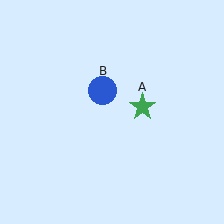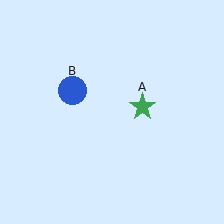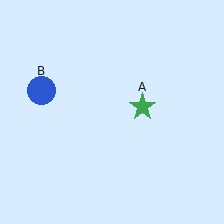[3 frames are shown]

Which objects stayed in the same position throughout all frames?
Green star (object A) remained stationary.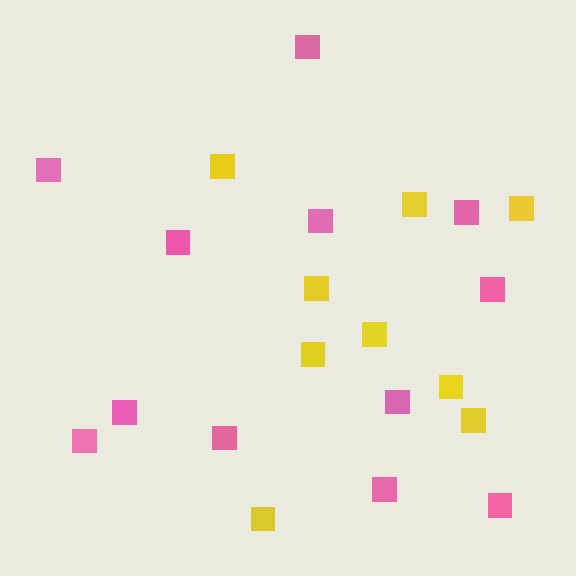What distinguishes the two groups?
There are 2 groups: one group of pink squares (12) and one group of yellow squares (9).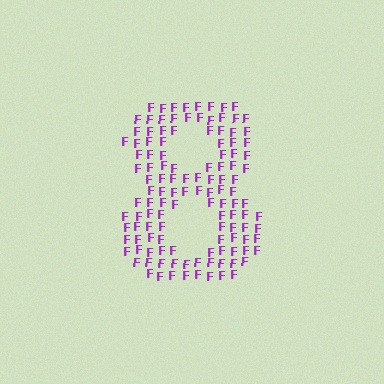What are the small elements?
The small elements are letter F's.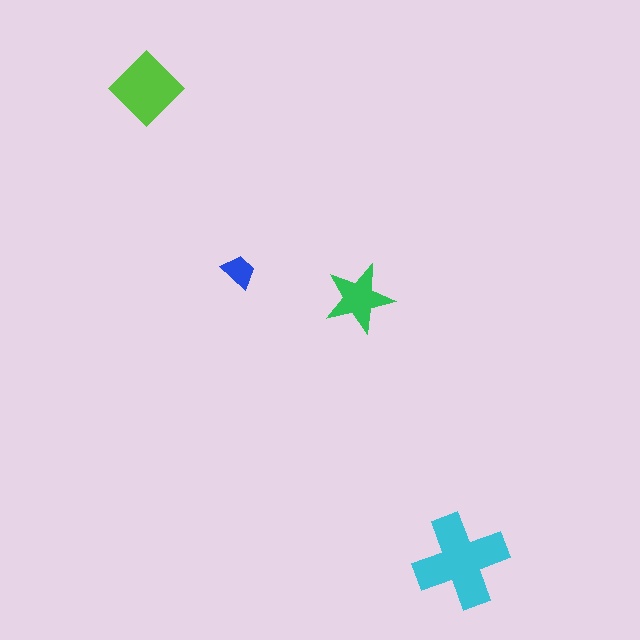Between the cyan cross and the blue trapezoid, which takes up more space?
The cyan cross.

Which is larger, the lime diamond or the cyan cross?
The cyan cross.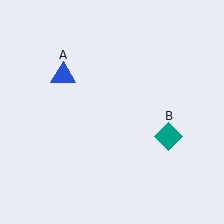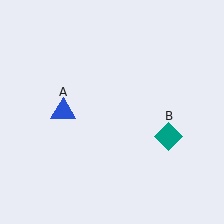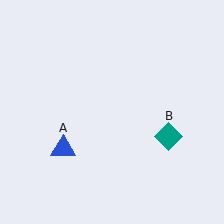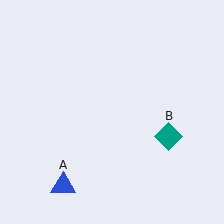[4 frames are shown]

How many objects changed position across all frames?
1 object changed position: blue triangle (object A).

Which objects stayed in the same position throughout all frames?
Teal diamond (object B) remained stationary.